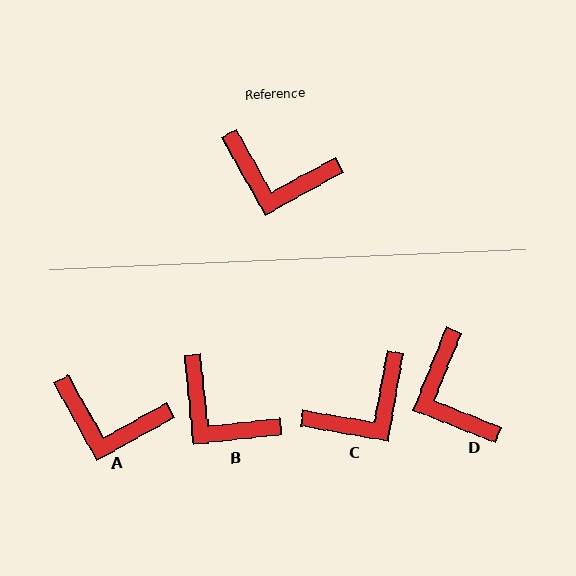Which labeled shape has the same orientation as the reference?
A.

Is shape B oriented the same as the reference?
No, it is off by about 23 degrees.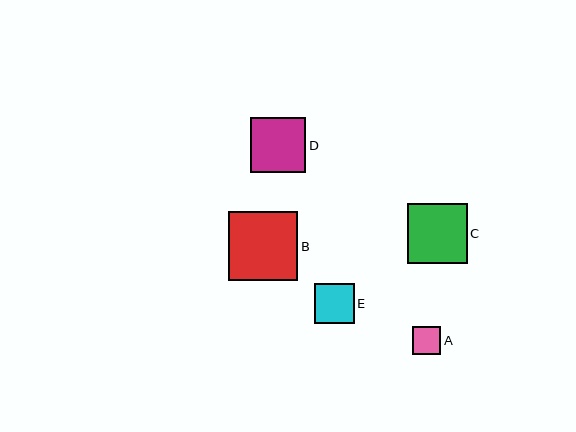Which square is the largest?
Square B is the largest with a size of approximately 69 pixels.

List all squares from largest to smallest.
From largest to smallest: B, C, D, E, A.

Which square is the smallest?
Square A is the smallest with a size of approximately 28 pixels.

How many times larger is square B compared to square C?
Square B is approximately 1.2 times the size of square C.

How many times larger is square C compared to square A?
Square C is approximately 2.1 times the size of square A.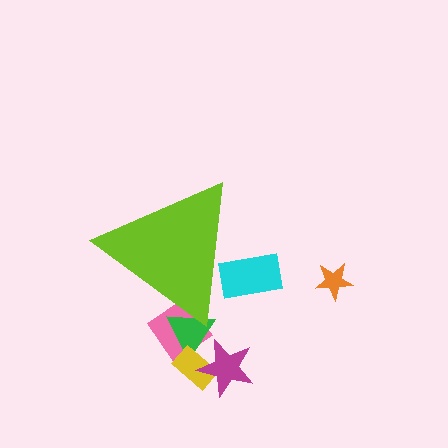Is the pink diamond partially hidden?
Yes, the pink diamond is partially hidden behind the lime triangle.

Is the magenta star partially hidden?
No, the magenta star is fully visible.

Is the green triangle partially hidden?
Yes, the green triangle is partially hidden behind the lime triangle.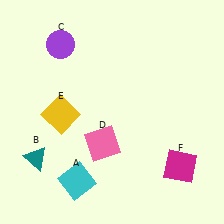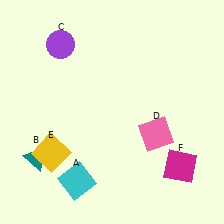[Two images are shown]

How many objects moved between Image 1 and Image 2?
2 objects moved between the two images.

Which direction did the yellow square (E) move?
The yellow square (E) moved down.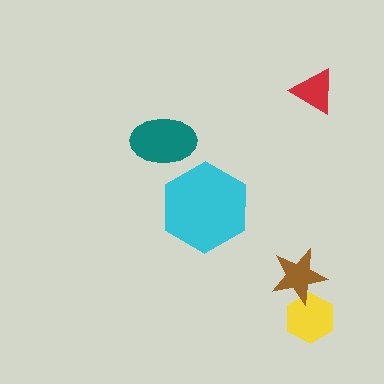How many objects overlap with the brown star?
1 object overlaps with the brown star.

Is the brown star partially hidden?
No, no other shape covers it.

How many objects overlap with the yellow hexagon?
1 object overlaps with the yellow hexagon.